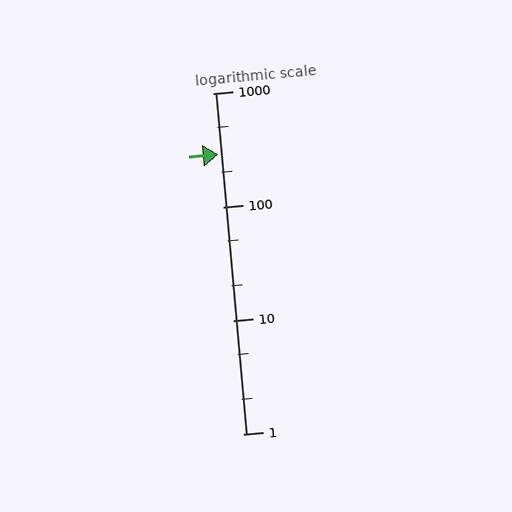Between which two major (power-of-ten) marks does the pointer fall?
The pointer is between 100 and 1000.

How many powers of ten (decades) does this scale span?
The scale spans 3 decades, from 1 to 1000.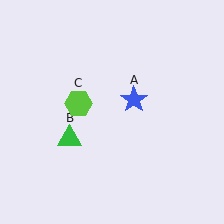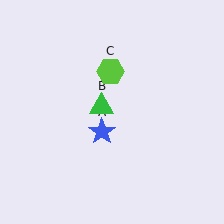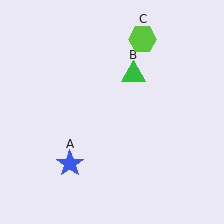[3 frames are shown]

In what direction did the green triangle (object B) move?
The green triangle (object B) moved up and to the right.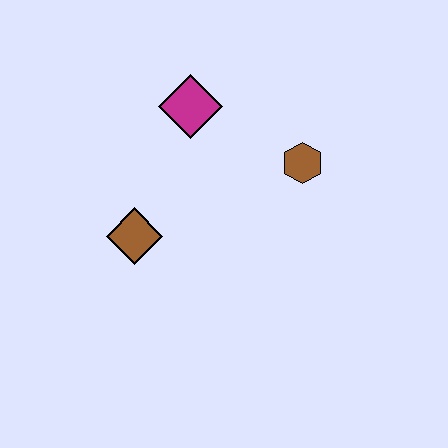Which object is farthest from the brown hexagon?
The brown diamond is farthest from the brown hexagon.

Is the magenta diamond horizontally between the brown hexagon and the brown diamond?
Yes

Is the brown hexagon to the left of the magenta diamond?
No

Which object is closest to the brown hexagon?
The magenta diamond is closest to the brown hexagon.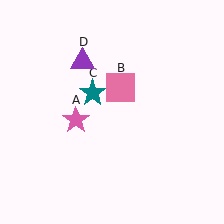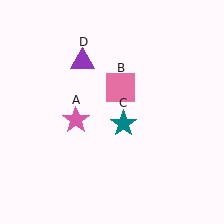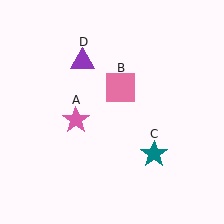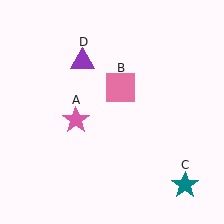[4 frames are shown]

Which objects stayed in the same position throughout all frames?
Pink star (object A) and pink square (object B) and purple triangle (object D) remained stationary.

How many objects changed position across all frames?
1 object changed position: teal star (object C).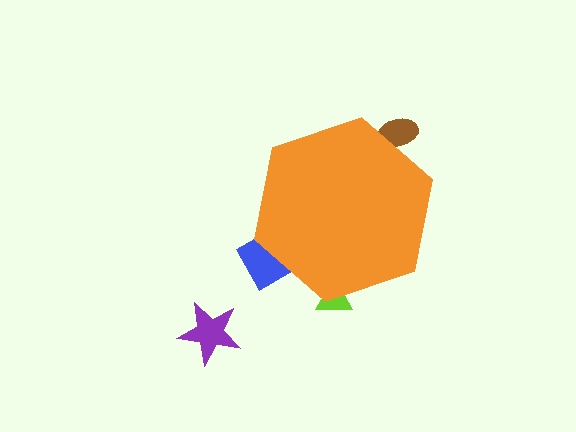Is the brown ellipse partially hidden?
Yes, the brown ellipse is partially hidden behind the orange hexagon.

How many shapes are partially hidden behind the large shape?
3 shapes are partially hidden.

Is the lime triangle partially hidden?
Yes, the lime triangle is partially hidden behind the orange hexagon.